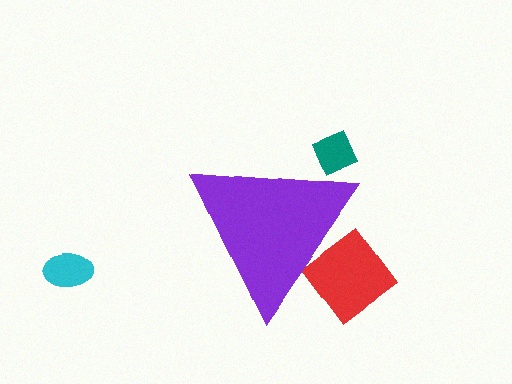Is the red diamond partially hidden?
Yes, the red diamond is partially hidden behind the purple triangle.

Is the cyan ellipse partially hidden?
No, the cyan ellipse is fully visible.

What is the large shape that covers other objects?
A purple triangle.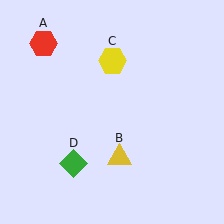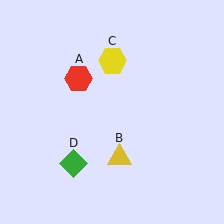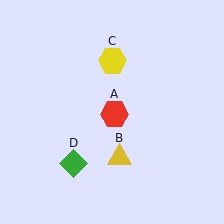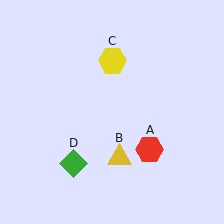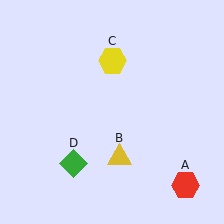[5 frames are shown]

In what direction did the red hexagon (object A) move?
The red hexagon (object A) moved down and to the right.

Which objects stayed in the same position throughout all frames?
Yellow triangle (object B) and yellow hexagon (object C) and green diamond (object D) remained stationary.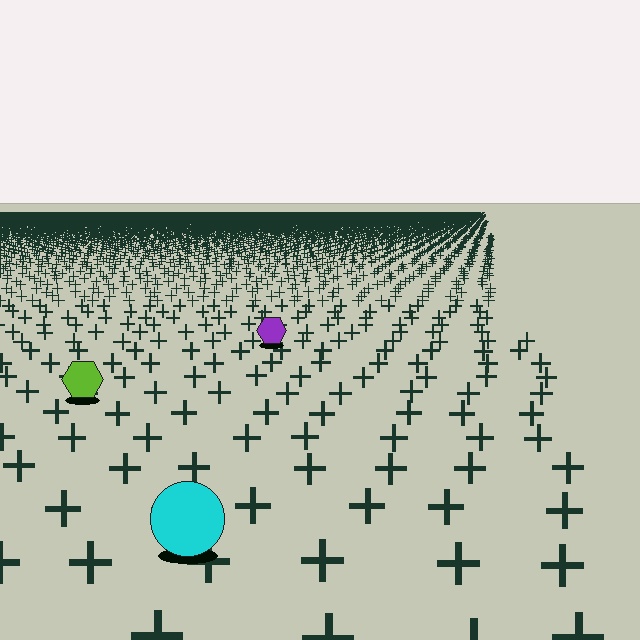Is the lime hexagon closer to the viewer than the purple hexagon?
Yes. The lime hexagon is closer — you can tell from the texture gradient: the ground texture is coarser near it.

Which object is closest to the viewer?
The cyan circle is closest. The texture marks near it are larger and more spread out.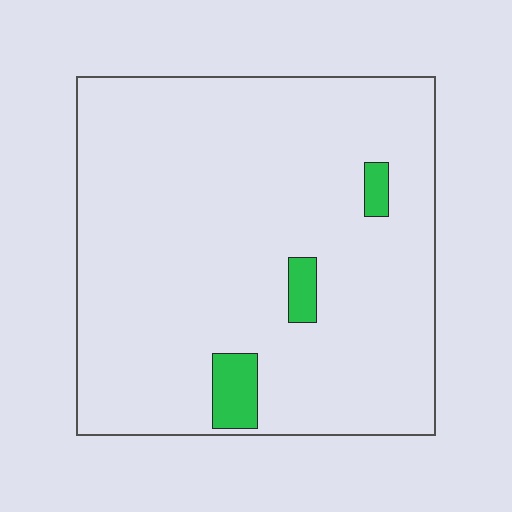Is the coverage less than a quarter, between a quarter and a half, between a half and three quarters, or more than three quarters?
Less than a quarter.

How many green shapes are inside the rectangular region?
3.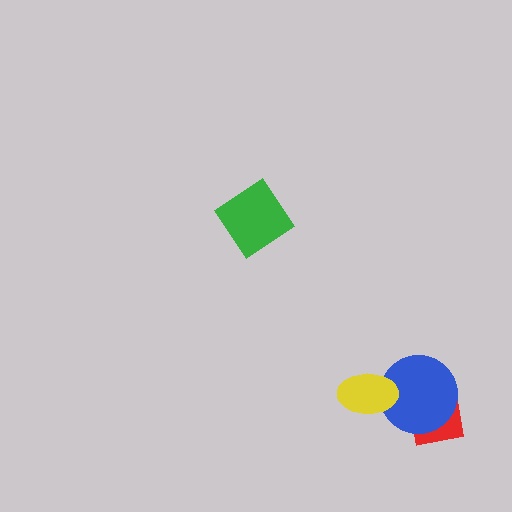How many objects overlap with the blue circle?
2 objects overlap with the blue circle.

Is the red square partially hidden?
Yes, it is partially covered by another shape.